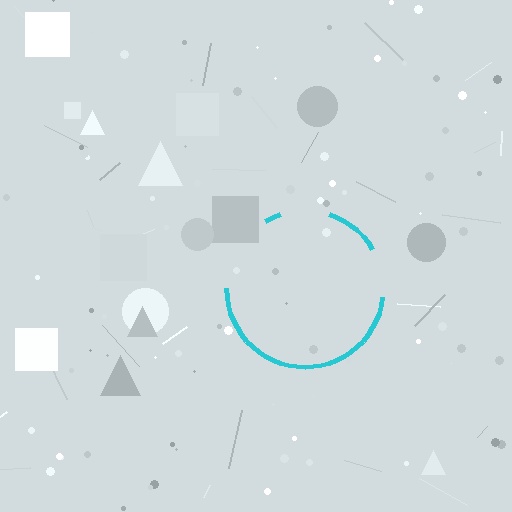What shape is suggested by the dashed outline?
The dashed outline suggests a circle.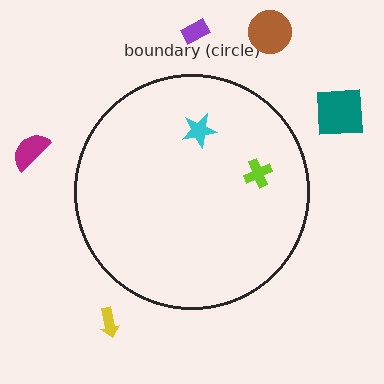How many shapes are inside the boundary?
2 inside, 5 outside.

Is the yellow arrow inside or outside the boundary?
Outside.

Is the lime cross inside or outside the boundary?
Inside.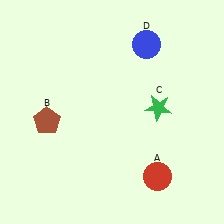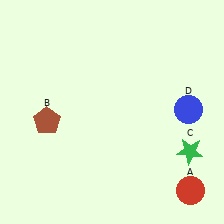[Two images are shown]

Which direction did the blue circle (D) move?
The blue circle (D) moved down.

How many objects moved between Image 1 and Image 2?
3 objects moved between the two images.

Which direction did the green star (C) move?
The green star (C) moved down.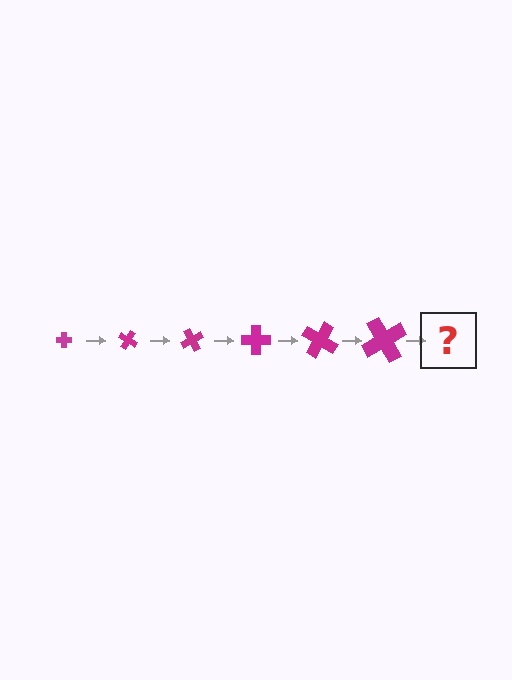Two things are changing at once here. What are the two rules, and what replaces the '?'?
The two rules are that the cross grows larger each step and it rotates 30 degrees each step. The '?' should be a cross, larger than the previous one and rotated 180 degrees from the start.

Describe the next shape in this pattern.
It should be a cross, larger than the previous one and rotated 180 degrees from the start.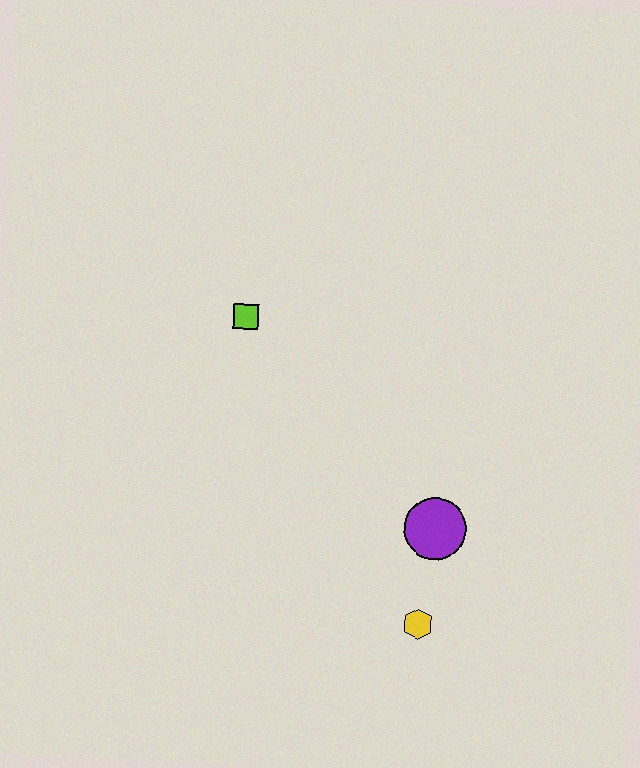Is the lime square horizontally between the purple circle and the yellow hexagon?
No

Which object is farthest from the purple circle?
The lime square is farthest from the purple circle.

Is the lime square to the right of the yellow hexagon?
No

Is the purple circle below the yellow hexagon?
No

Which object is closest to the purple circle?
The yellow hexagon is closest to the purple circle.